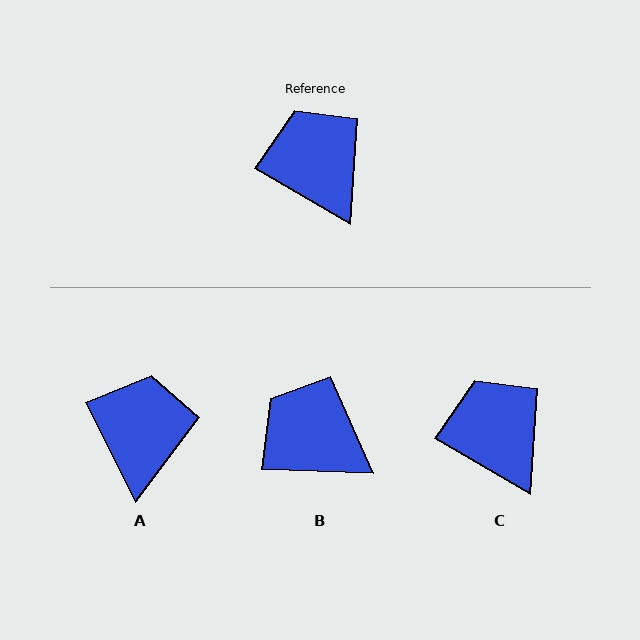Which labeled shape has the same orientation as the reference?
C.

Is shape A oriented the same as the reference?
No, it is off by about 34 degrees.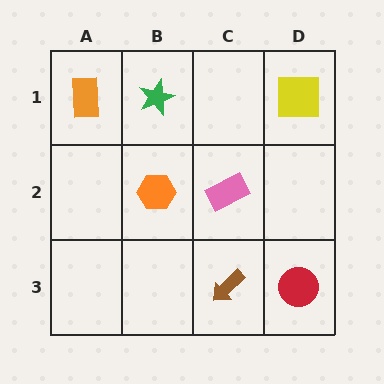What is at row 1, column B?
A green star.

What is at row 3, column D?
A red circle.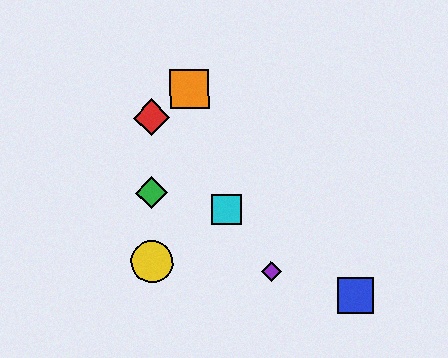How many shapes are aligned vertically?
3 shapes (the red diamond, the green diamond, the yellow circle) are aligned vertically.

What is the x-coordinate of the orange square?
The orange square is at x≈190.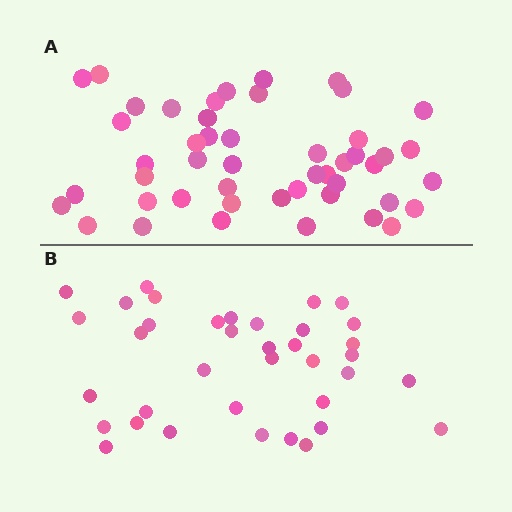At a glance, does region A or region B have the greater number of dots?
Region A (the top region) has more dots.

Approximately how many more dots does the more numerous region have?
Region A has roughly 12 or so more dots than region B.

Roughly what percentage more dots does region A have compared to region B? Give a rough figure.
About 30% more.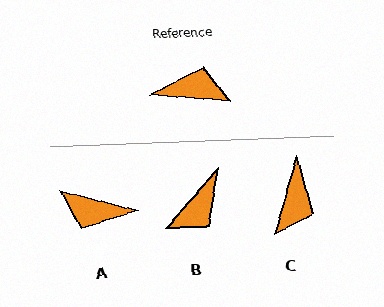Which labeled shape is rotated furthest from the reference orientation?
A, about 170 degrees away.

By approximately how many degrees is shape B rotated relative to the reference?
Approximately 127 degrees clockwise.